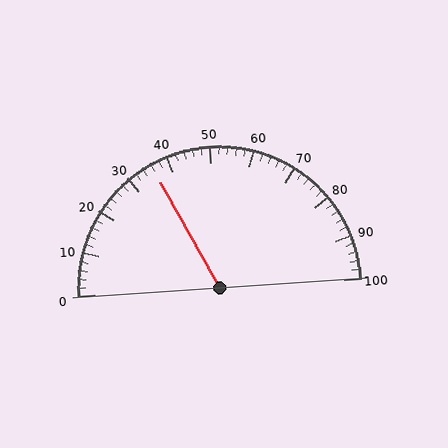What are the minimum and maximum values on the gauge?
The gauge ranges from 0 to 100.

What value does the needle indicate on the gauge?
The needle indicates approximately 36.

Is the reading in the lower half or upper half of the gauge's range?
The reading is in the lower half of the range (0 to 100).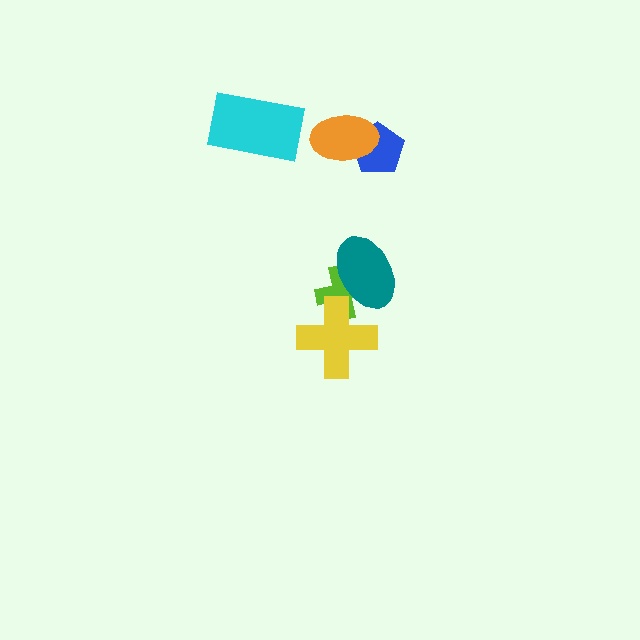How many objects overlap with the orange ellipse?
1 object overlaps with the orange ellipse.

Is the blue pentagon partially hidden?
Yes, it is partially covered by another shape.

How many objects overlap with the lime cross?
2 objects overlap with the lime cross.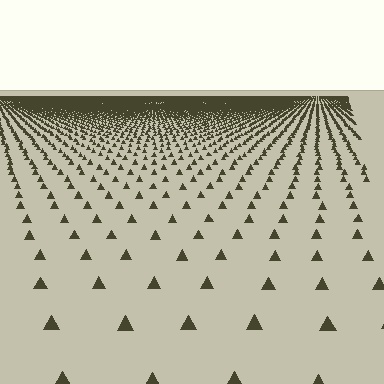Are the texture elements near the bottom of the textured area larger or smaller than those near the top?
Larger. Near the bottom, elements are closer to the viewer and appear at a bigger on-screen size.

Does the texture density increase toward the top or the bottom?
Density increases toward the top.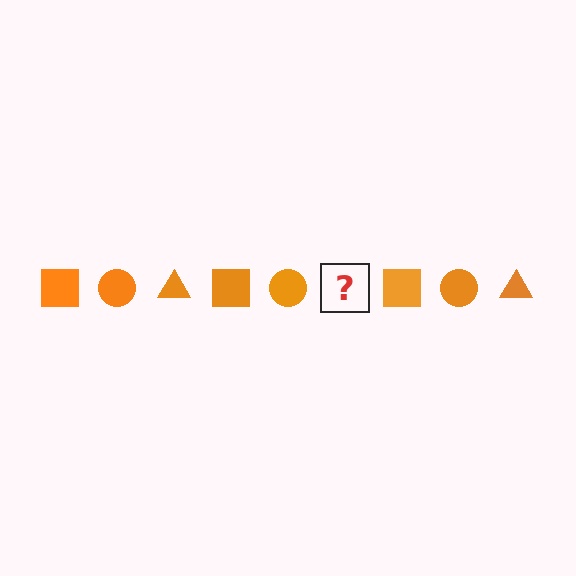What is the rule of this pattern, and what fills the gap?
The rule is that the pattern cycles through square, circle, triangle shapes in orange. The gap should be filled with an orange triangle.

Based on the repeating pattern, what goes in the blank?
The blank should be an orange triangle.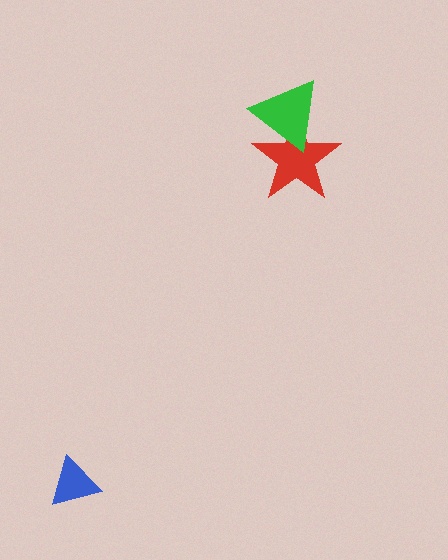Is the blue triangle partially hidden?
No, no other shape covers it.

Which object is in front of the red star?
The green triangle is in front of the red star.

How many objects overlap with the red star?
1 object overlaps with the red star.